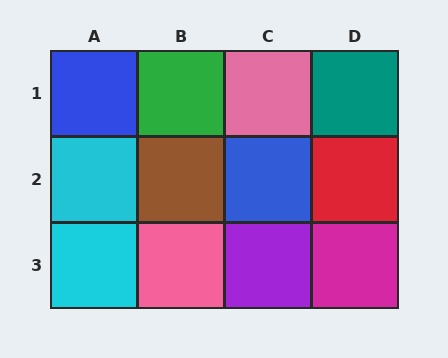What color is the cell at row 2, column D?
Red.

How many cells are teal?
1 cell is teal.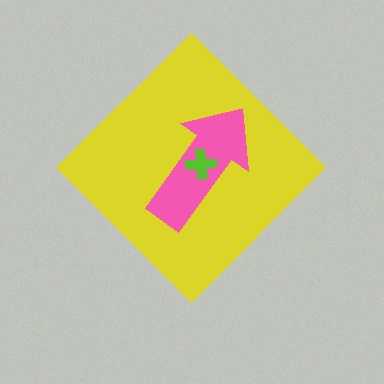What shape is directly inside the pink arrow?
The lime cross.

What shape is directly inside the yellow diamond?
The pink arrow.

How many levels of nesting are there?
3.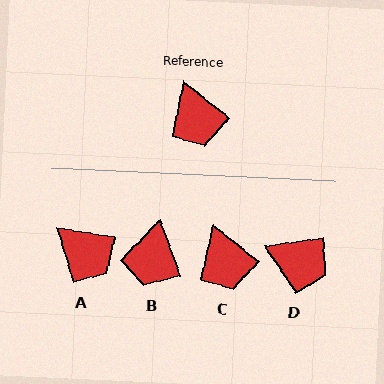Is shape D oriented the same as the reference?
No, it is off by about 46 degrees.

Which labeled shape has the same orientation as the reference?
C.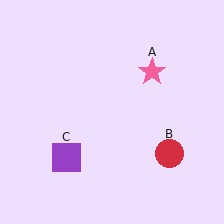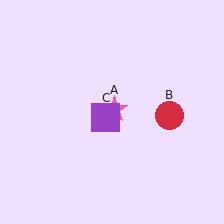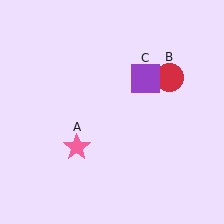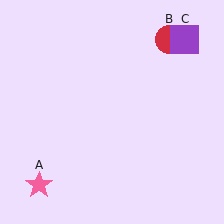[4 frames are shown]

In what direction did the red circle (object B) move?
The red circle (object B) moved up.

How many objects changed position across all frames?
3 objects changed position: pink star (object A), red circle (object B), purple square (object C).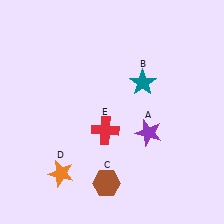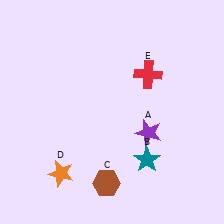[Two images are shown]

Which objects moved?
The objects that moved are: the teal star (B), the red cross (E).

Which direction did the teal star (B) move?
The teal star (B) moved down.